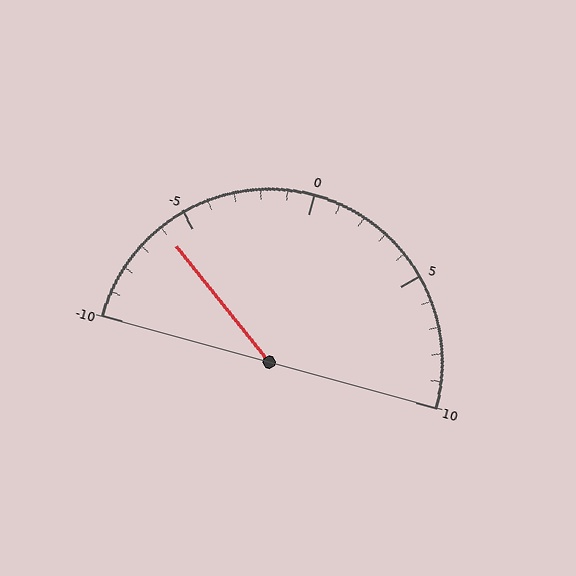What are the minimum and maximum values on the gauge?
The gauge ranges from -10 to 10.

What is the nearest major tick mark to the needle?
The nearest major tick mark is -5.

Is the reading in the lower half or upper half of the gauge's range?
The reading is in the lower half of the range (-10 to 10).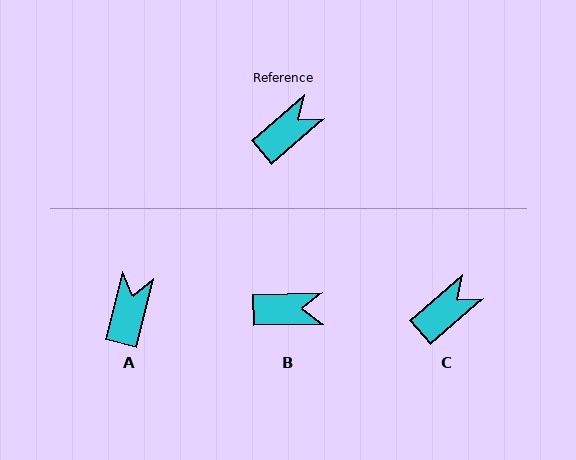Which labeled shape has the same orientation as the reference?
C.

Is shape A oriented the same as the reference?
No, it is off by about 35 degrees.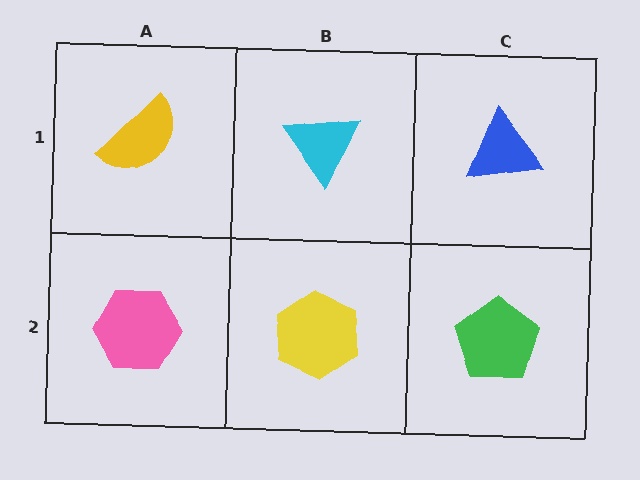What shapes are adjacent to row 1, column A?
A pink hexagon (row 2, column A), a cyan triangle (row 1, column B).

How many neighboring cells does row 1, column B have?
3.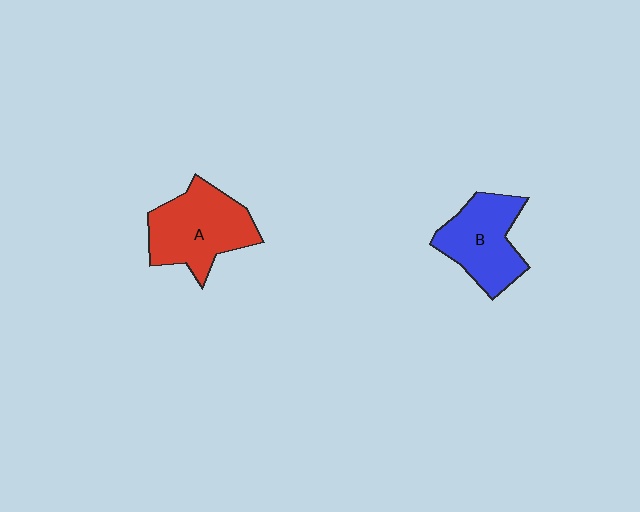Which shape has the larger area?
Shape A (red).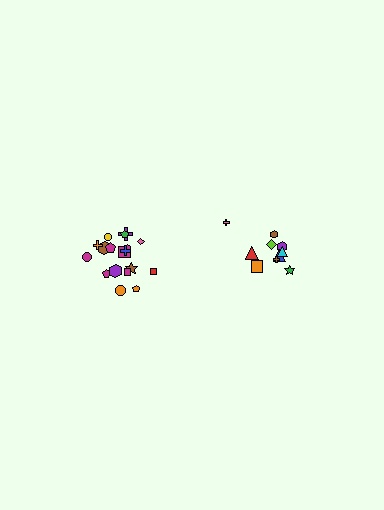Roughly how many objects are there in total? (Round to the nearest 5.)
Roughly 30 objects in total.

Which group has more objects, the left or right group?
The left group.